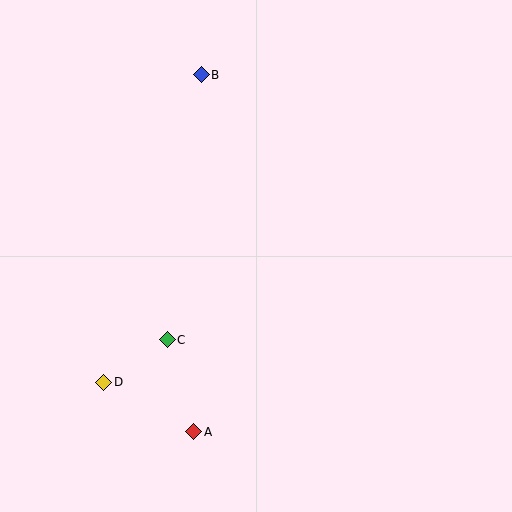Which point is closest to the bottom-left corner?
Point D is closest to the bottom-left corner.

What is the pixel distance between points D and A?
The distance between D and A is 103 pixels.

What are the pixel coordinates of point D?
Point D is at (104, 382).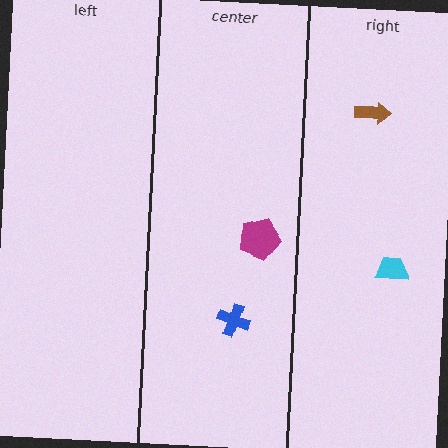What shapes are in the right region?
The cyan trapezoid, the brown arrow.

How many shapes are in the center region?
2.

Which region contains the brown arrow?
The right region.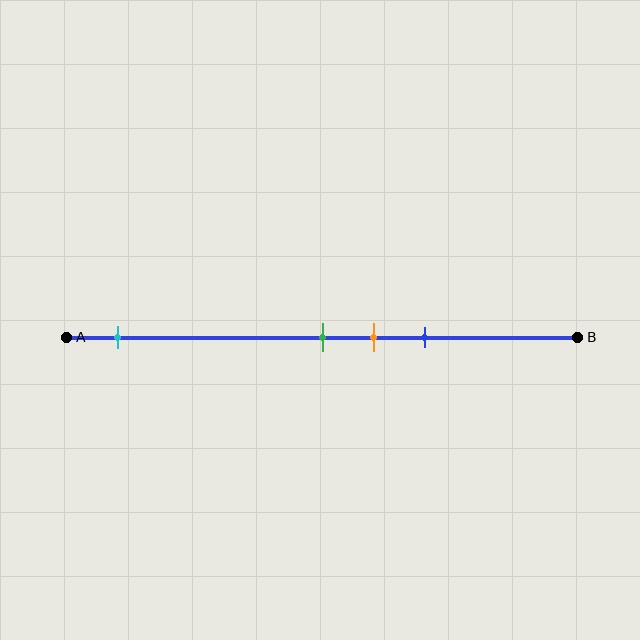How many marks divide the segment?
There are 4 marks dividing the segment.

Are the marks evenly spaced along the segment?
No, the marks are not evenly spaced.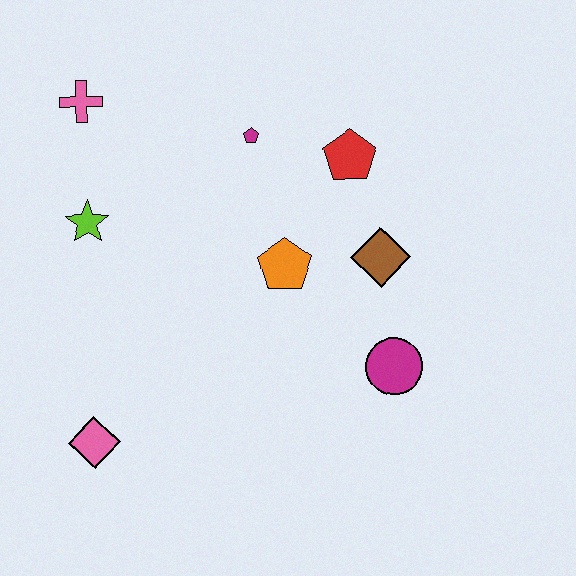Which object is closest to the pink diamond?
The lime star is closest to the pink diamond.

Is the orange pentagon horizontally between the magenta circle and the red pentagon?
No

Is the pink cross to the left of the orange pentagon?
Yes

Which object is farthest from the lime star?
The magenta circle is farthest from the lime star.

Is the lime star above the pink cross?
No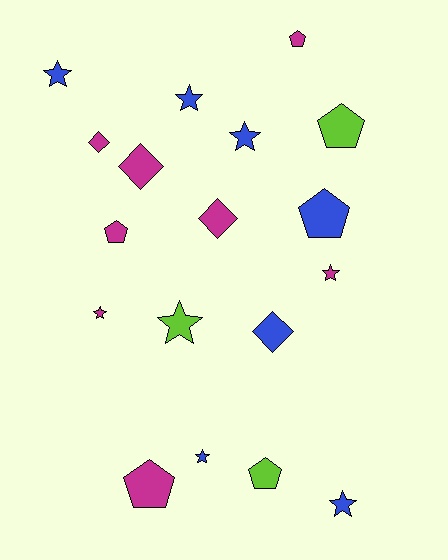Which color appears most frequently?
Magenta, with 8 objects.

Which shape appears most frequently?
Star, with 8 objects.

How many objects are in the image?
There are 18 objects.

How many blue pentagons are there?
There is 1 blue pentagon.